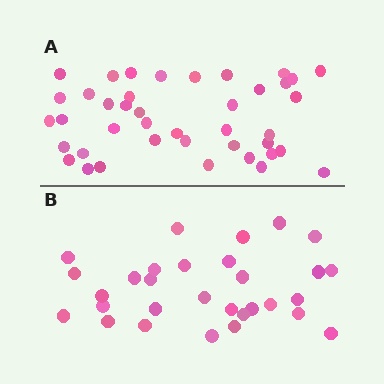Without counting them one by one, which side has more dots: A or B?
Region A (the top region) has more dots.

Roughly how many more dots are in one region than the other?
Region A has roughly 12 or so more dots than region B.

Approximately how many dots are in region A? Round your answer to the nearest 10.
About 40 dots. (The exact count is 41, which rounds to 40.)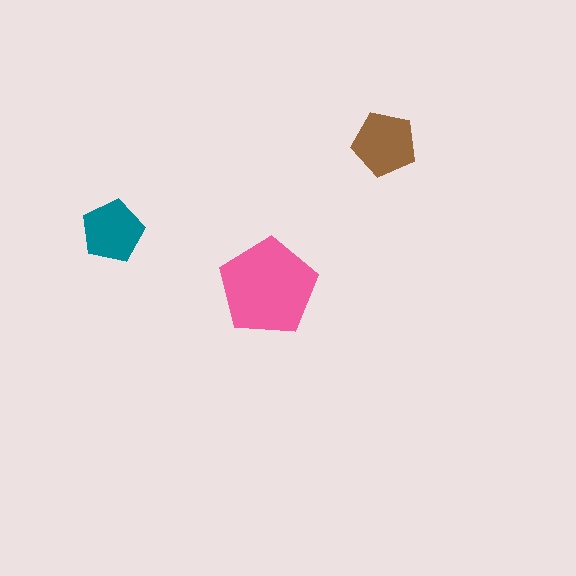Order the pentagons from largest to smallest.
the pink one, the brown one, the teal one.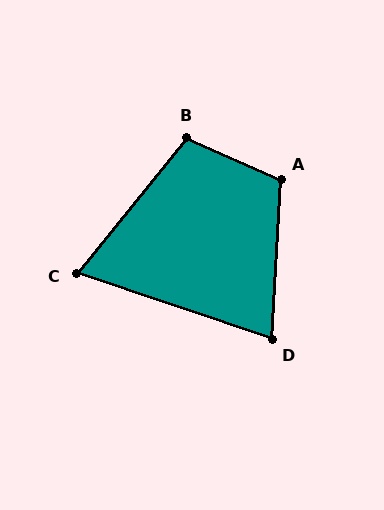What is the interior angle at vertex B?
Approximately 106 degrees (obtuse).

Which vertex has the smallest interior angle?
C, at approximately 69 degrees.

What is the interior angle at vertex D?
Approximately 74 degrees (acute).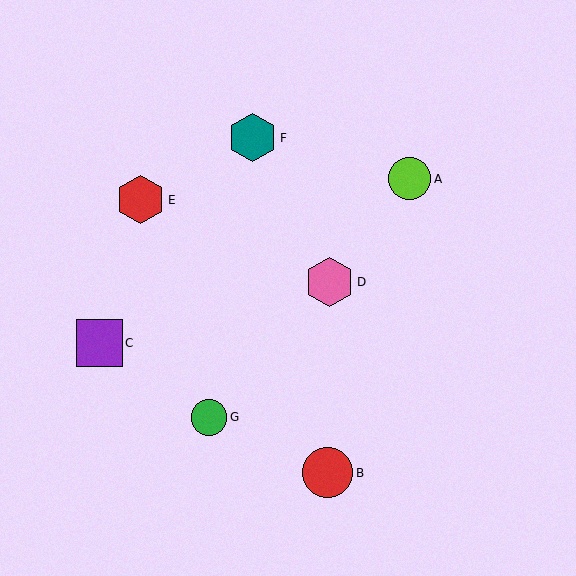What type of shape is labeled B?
Shape B is a red circle.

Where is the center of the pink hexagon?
The center of the pink hexagon is at (329, 282).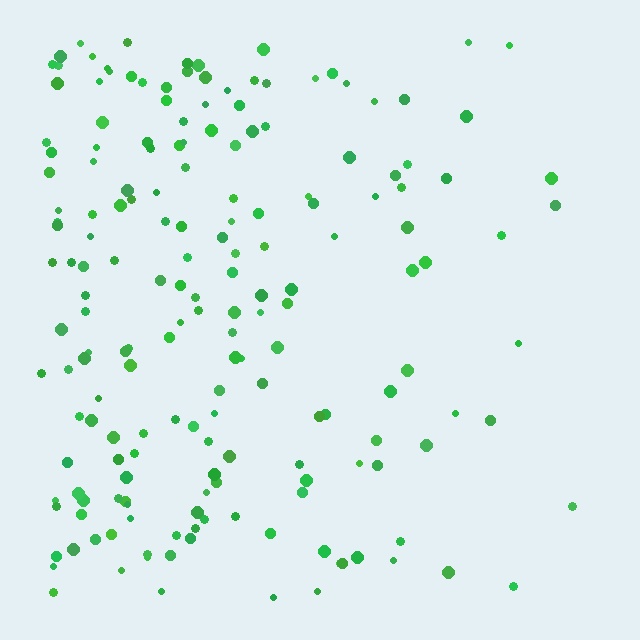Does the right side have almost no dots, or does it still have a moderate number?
Still a moderate number, just noticeably fewer than the left.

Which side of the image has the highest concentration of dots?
The left.